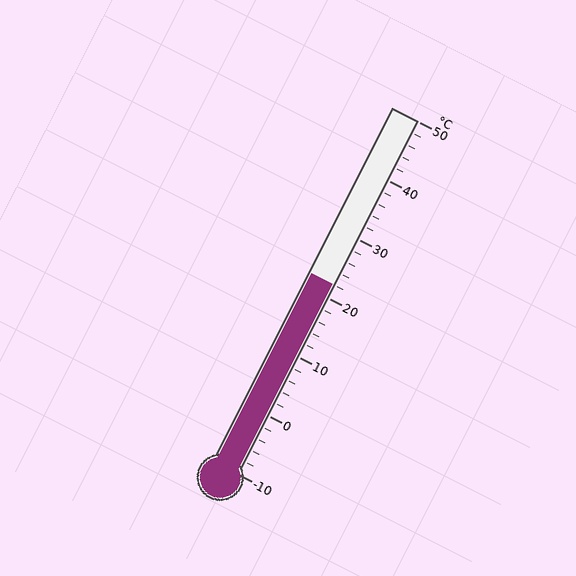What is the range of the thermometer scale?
The thermometer scale ranges from -10°C to 50°C.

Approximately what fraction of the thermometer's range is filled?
The thermometer is filled to approximately 55% of its range.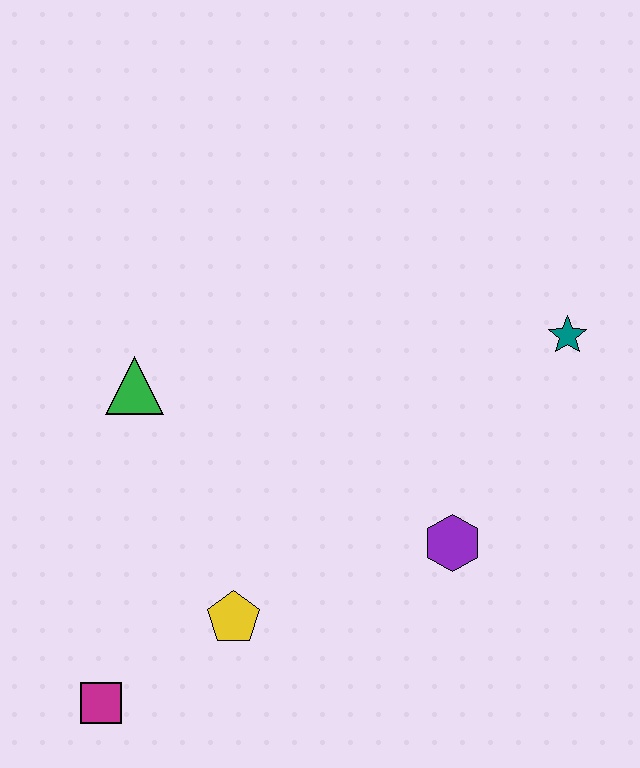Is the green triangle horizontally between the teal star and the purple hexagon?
No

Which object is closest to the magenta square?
The yellow pentagon is closest to the magenta square.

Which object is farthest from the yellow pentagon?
The teal star is farthest from the yellow pentagon.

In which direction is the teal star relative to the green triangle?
The teal star is to the right of the green triangle.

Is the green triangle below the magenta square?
No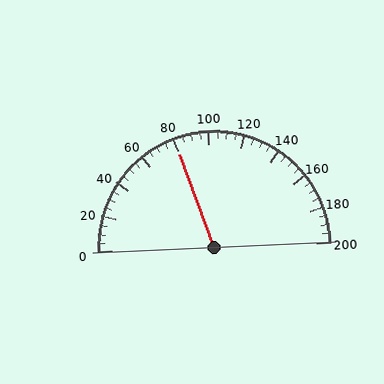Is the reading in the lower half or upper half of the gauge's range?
The reading is in the lower half of the range (0 to 200).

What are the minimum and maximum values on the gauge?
The gauge ranges from 0 to 200.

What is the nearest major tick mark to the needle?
The nearest major tick mark is 80.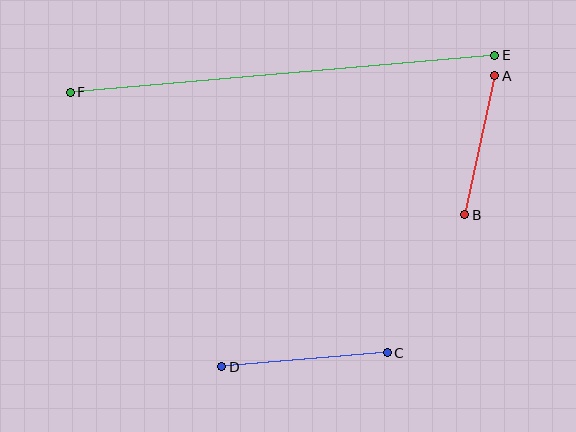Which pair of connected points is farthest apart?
Points E and F are farthest apart.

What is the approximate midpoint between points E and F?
The midpoint is at approximately (283, 74) pixels.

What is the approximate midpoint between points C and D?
The midpoint is at approximately (304, 360) pixels.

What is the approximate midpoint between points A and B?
The midpoint is at approximately (480, 145) pixels.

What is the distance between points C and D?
The distance is approximately 166 pixels.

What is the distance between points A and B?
The distance is approximately 142 pixels.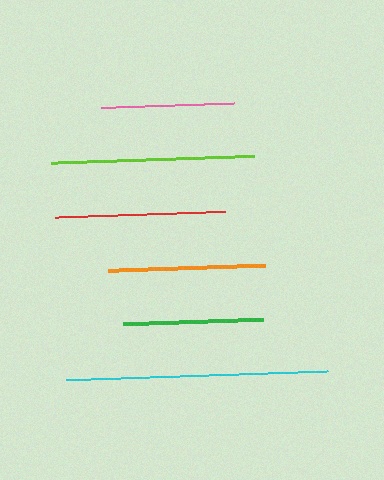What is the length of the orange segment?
The orange segment is approximately 157 pixels long.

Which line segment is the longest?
The cyan line is the longest at approximately 262 pixels.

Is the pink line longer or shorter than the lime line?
The lime line is longer than the pink line.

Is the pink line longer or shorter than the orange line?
The orange line is longer than the pink line.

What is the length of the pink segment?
The pink segment is approximately 133 pixels long.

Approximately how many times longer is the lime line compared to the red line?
The lime line is approximately 1.2 times the length of the red line.